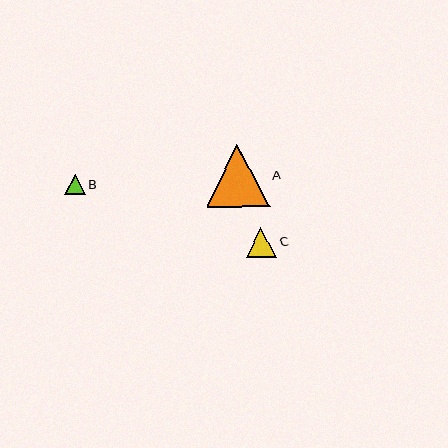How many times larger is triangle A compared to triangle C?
Triangle A is approximately 2.1 times the size of triangle C.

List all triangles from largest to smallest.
From largest to smallest: A, C, B.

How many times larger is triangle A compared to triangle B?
Triangle A is approximately 3.1 times the size of triangle B.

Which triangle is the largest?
Triangle A is the largest with a size of approximately 63 pixels.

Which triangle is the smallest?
Triangle B is the smallest with a size of approximately 20 pixels.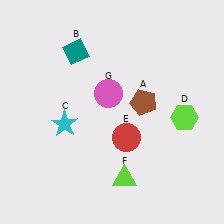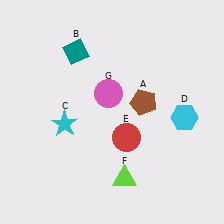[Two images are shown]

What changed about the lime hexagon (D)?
In Image 1, D is lime. In Image 2, it changed to cyan.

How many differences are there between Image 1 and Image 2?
There is 1 difference between the two images.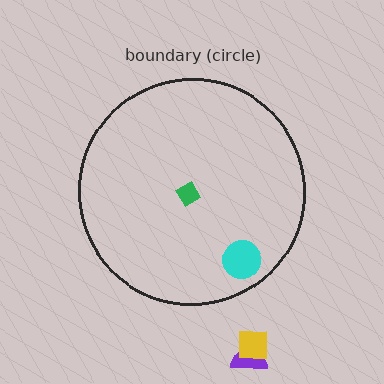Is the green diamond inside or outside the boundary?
Inside.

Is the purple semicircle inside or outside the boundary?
Outside.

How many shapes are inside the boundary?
2 inside, 2 outside.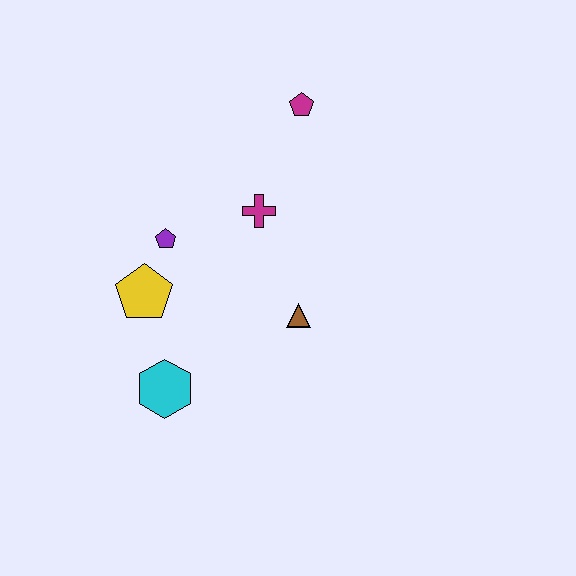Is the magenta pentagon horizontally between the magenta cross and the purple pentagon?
No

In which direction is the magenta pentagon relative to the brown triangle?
The magenta pentagon is above the brown triangle.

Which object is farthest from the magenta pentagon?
The cyan hexagon is farthest from the magenta pentagon.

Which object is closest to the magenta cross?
The purple pentagon is closest to the magenta cross.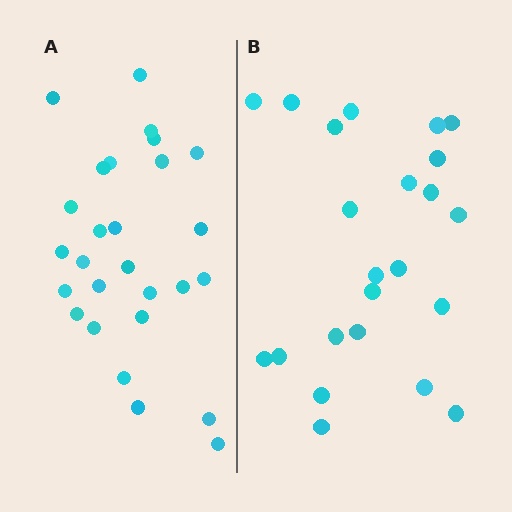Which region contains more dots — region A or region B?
Region A (the left region) has more dots.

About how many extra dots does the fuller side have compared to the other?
Region A has about 4 more dots than region B.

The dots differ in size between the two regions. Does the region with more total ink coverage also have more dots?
No. Region B has more total ink coverage because its dots are larger, but region A actually contains more individual dots. Total area can be misleading — the number of items is what matters here.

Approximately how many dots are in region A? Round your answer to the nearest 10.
About 30 dots. (The exact count is 27, which rounds to 30.)